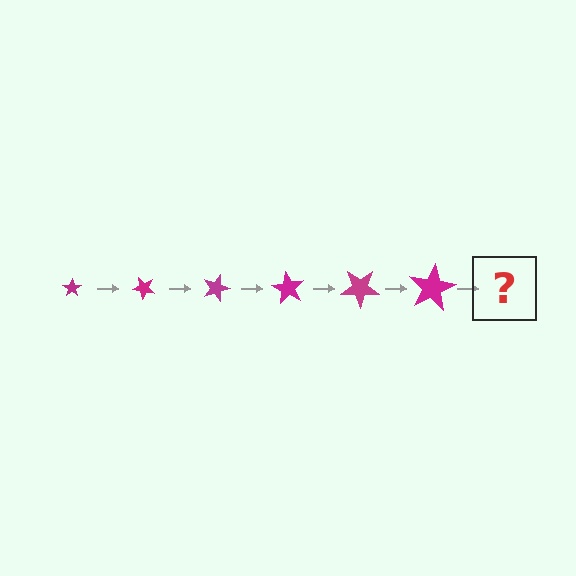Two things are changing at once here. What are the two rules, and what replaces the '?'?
The two rules are that the star grows larger each step and it rotates 45 degrees each step. The '?' should be a star, larger than the previous one and rotated 270 degrees from the start.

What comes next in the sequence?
The next element should be a star, larger than the previous one and rotated 270 degrees from the start.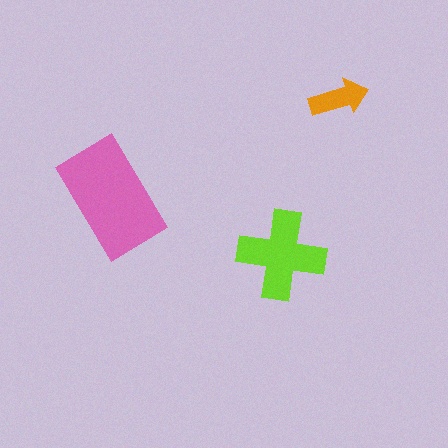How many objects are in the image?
There are 3 objects in the image.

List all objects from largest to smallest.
The pink rectangle, the lime cross, the orange arrow.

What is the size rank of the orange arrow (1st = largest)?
3rd.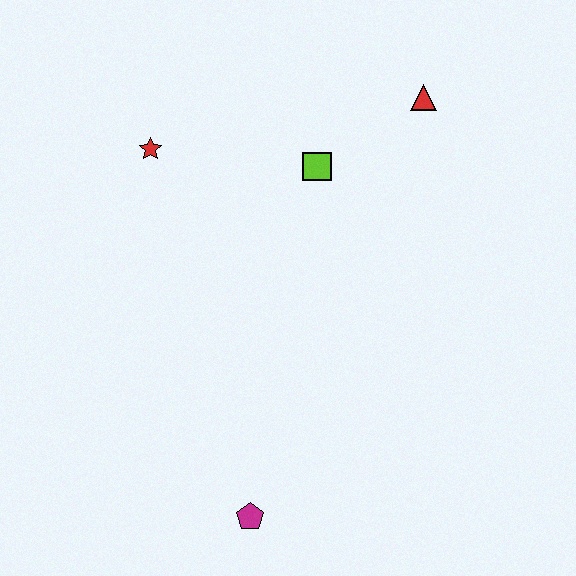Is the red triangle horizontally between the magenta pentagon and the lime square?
No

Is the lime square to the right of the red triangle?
No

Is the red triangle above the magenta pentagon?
Yes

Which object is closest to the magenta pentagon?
The lime square is closest to the magenta pentagon.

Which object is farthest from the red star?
The magenta pentagon is farthest from the red star.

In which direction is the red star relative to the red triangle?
The red star is to the left of the red triangle.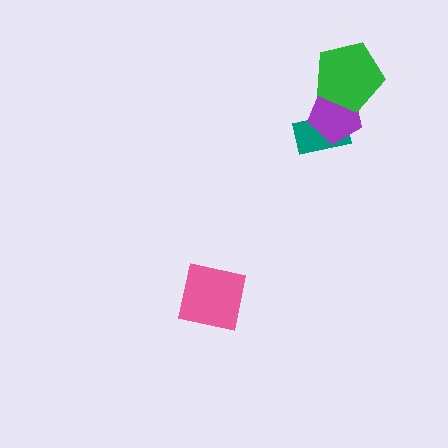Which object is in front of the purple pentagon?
The green pentagon is in front of the purple pentagon.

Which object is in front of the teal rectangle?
The purple pentagon is in front of the teal rectangle.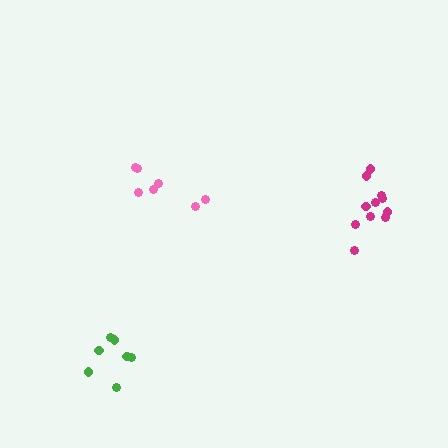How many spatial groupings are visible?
There are 3 spatial groupings.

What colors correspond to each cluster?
The clusters are colored: pink, magenta, green.